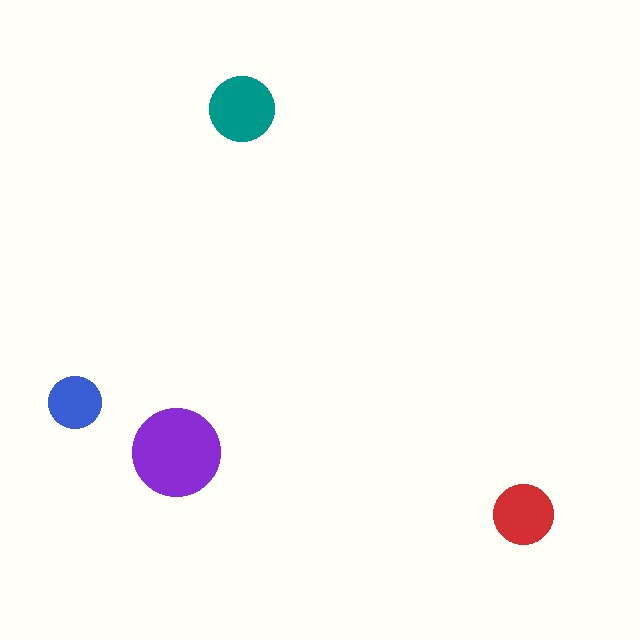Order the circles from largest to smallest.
the purple one, the teal one, the red one, the blue one.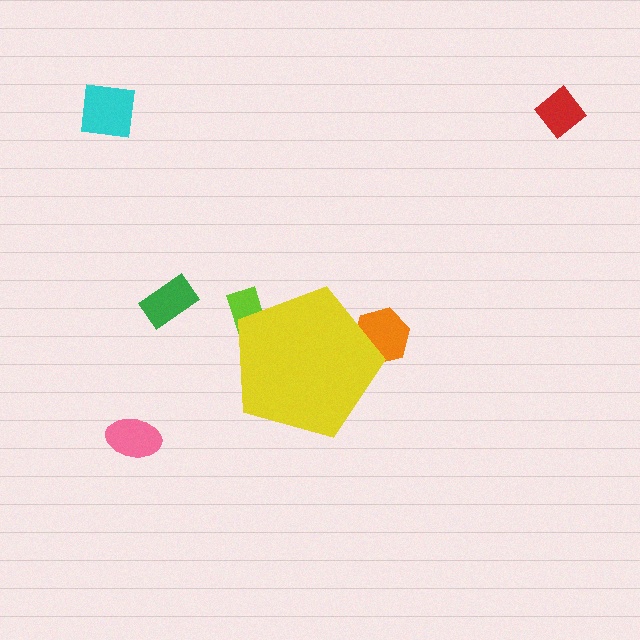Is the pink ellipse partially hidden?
No, the pink ellipse is fully visible.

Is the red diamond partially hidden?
No, the red diamond is fully visible.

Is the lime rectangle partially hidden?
Yes, the lime rectangle is partially hidden behind the yellow pentagon.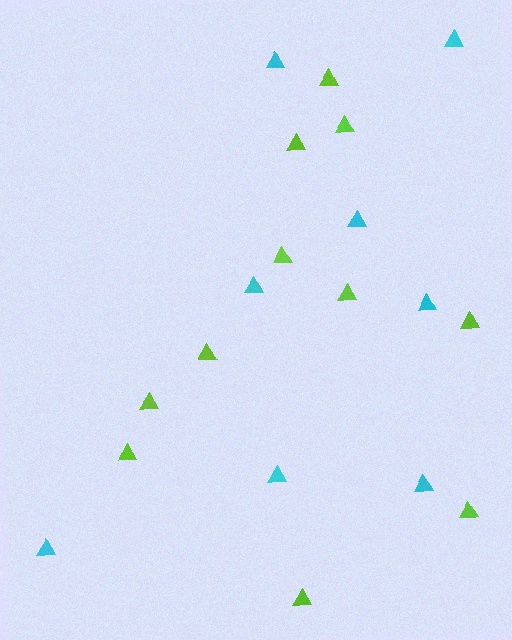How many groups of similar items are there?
There are 2 groups: one group of cyan triangles (8) and one group of lime triangles (11).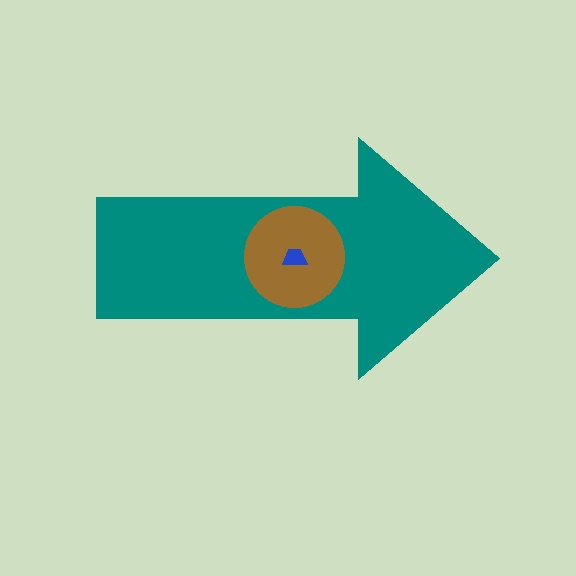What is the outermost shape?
The teal arrow.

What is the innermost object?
The blue trapezoid.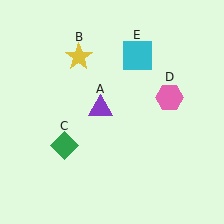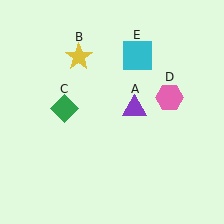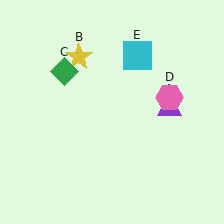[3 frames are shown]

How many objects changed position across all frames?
2 objects changed position: purple triangle (object A), green diamond (object C).